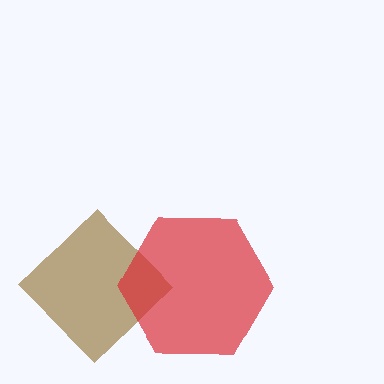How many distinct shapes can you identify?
There are 2 distinct shapes: a brown diamond, a red hexagon.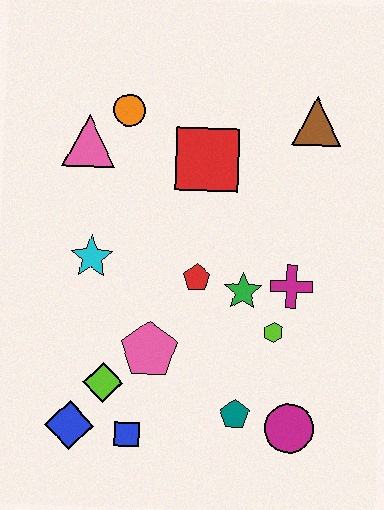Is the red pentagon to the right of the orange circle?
Yes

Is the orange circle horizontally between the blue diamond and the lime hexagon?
Yes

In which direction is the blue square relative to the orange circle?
The blue square is below the orange circle.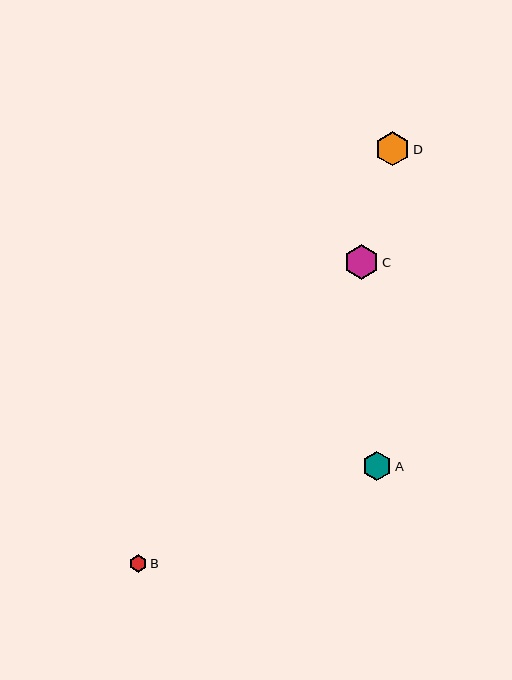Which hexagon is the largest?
Hexagon C is the largest with a size of approximately 35 pixels.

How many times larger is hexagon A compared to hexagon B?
Hexagon A is approximately 1.7 times the size of hexagon B.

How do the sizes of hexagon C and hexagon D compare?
Hexagon C and hexagon D are approximately the same size.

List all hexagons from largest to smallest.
From largest to smallest: C, D, A, B.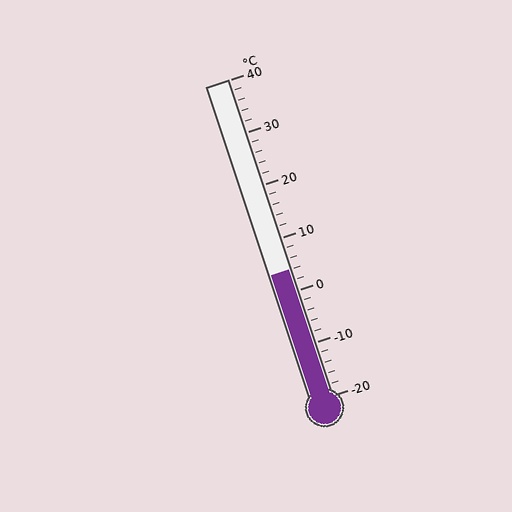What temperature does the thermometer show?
The thermometer shows approximately 4°C.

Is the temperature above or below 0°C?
The temperature is above 0°C.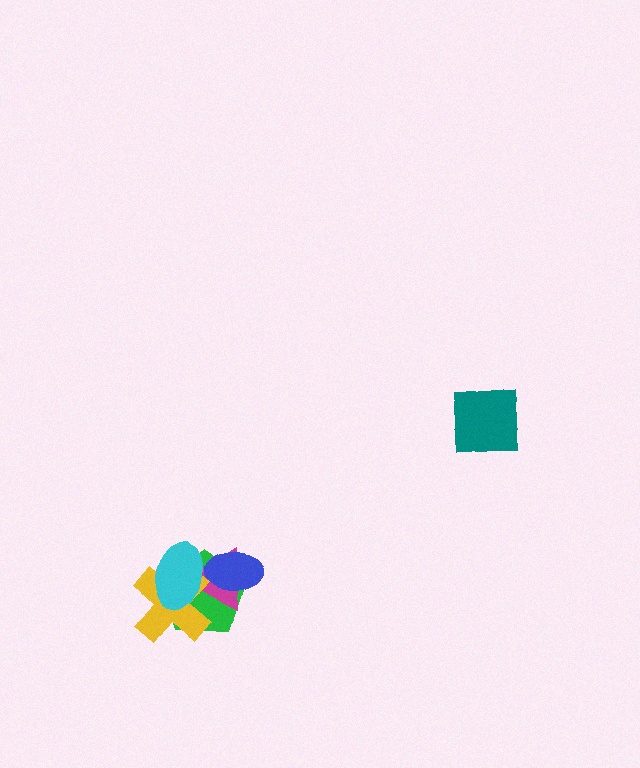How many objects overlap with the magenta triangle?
4 objects overlap with the magenta triangle.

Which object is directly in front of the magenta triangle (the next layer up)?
The blue ellipse is directly in front of the magenta triangle.